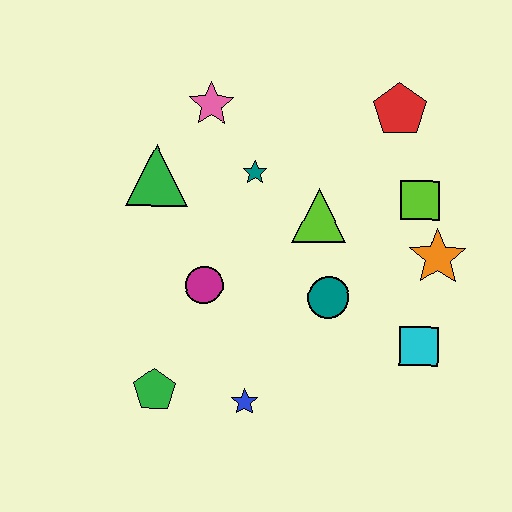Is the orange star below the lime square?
Yes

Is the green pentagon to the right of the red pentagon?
No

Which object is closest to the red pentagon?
The lime square is closest to the red pentagon.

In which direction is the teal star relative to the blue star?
The teal star is above the blue star.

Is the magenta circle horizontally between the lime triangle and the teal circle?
No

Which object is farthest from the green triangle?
The cyan square is farthest from the green triangle.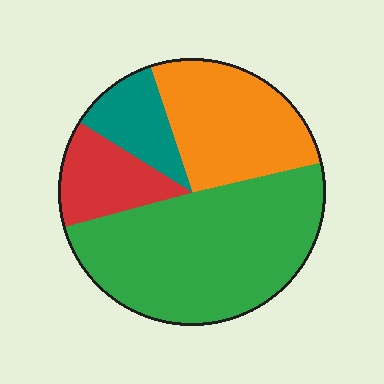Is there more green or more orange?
Green.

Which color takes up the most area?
Green, at roughly 50%.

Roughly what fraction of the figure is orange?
Orange takes up about one quarter (1/4) of the figure.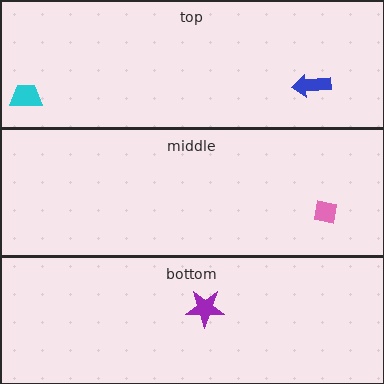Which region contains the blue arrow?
The top region.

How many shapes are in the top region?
2.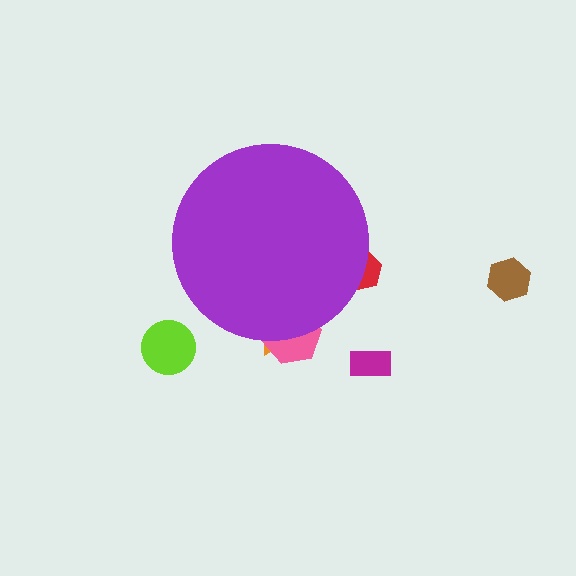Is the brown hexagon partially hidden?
No, the brown hexagon is fully visible.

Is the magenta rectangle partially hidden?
No, the magenta rectangle is fully visible.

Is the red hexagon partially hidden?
Yes, the red hexagon is partially hidden behind the purple circle.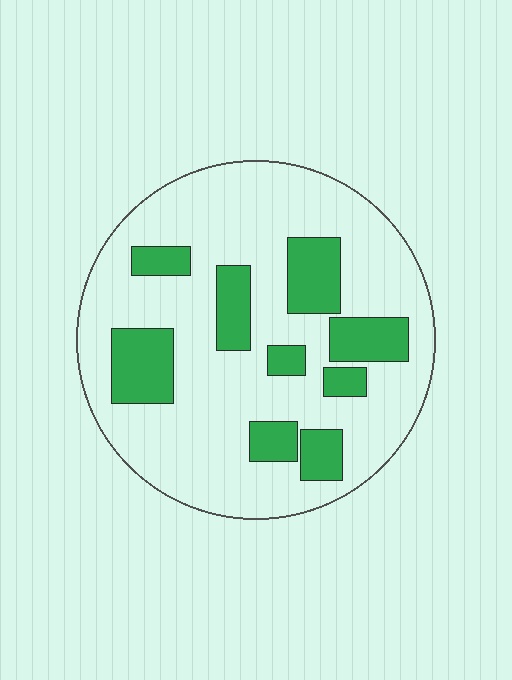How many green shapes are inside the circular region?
9.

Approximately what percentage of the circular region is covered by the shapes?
Approximately 25%.